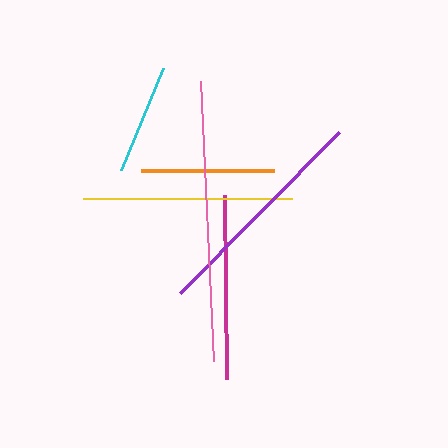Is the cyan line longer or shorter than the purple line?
The purple line is longer than the cyan line.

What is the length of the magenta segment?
The magenta segment is approximately 184 pixels long.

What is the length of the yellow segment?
The yellow segment is approximately 209 pixels long.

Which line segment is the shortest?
The cyan line is the shortest at approximately 110 pixels.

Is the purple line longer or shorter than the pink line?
The pink line is longer than the purple line.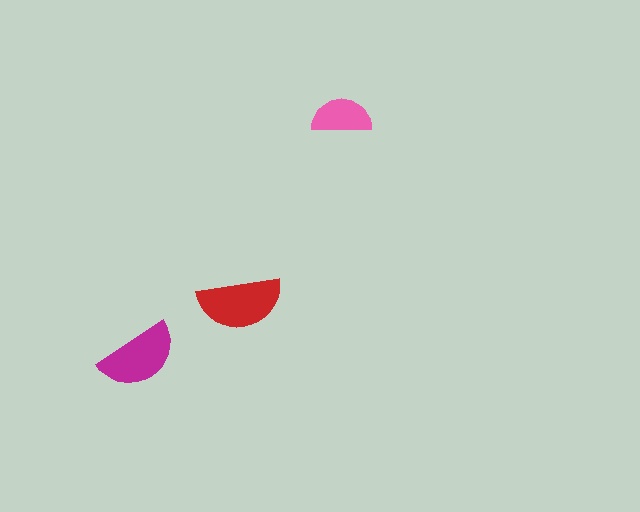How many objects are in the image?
There are 3 objects in the image.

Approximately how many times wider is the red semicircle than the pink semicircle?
About 1.5 times wider.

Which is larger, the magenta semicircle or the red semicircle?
The red one.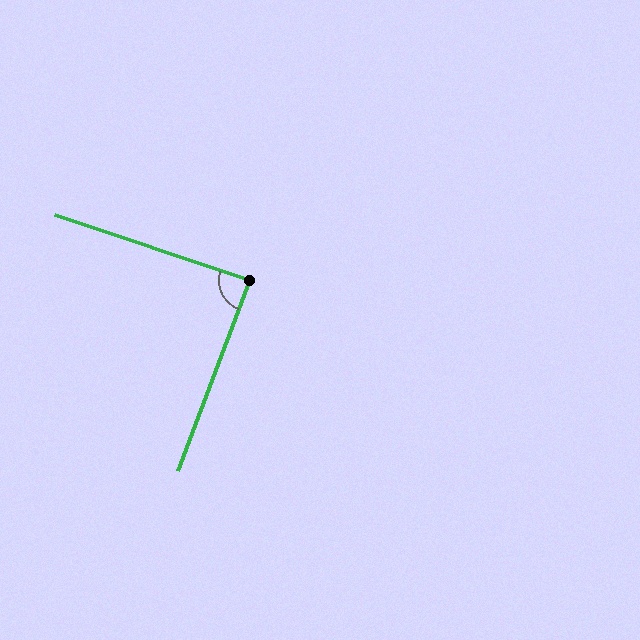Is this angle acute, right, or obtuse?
It is approximately a right angle.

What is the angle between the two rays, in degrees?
Approximately 88 degrees.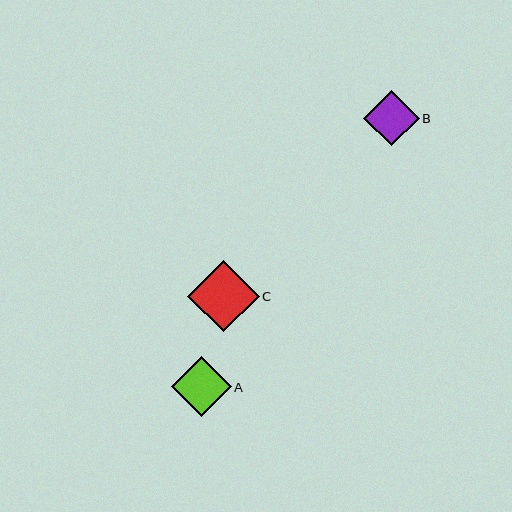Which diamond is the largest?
Diamond C is the largest with a size of approximately 72 pixels.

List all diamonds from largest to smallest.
From largest to smallest: C, A, B.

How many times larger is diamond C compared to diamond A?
Diamond C is approximately 1.2 times the size of diamond A.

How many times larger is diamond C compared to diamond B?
Diamond C is approximately 1.3 times the size of diamond B.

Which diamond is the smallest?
Diamond B is the smallest with a size of approximately 55 pixels.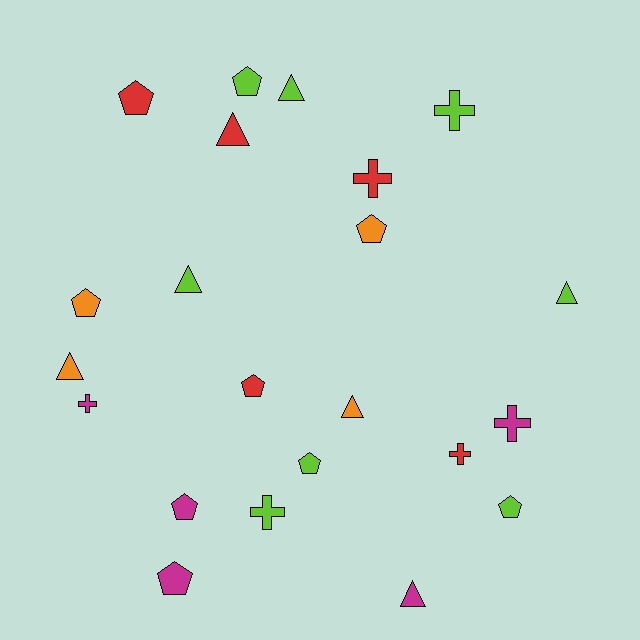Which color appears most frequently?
Lime, with 8 objects.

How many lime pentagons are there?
There are 3 lime pentagons.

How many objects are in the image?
There are 22 objects.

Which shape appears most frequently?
Pentagon, with 9 objects.